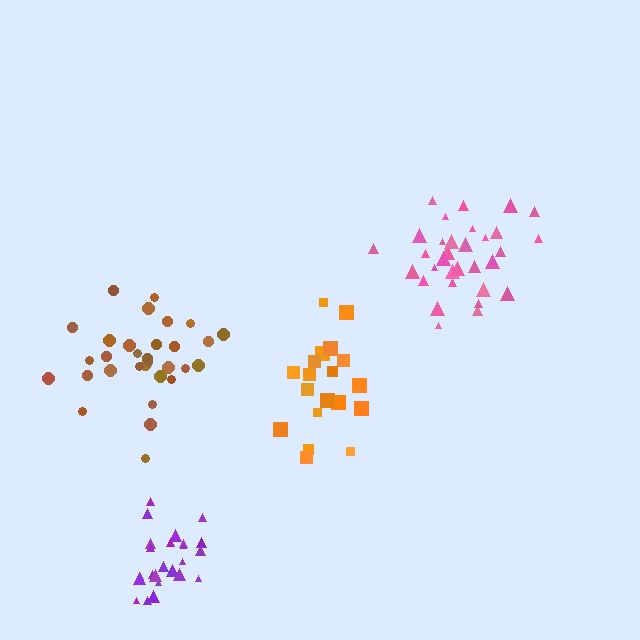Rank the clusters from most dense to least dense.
purple, brown, pink, orange.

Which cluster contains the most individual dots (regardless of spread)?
Pink (32).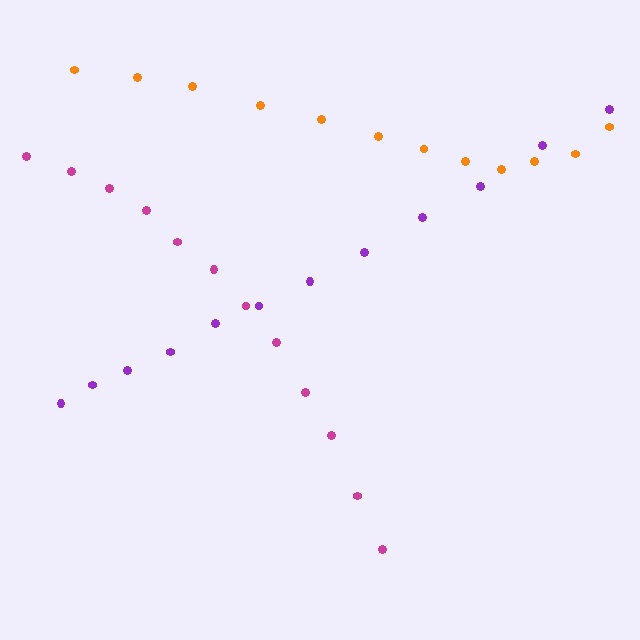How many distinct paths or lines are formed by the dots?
There are 3 distinct paths.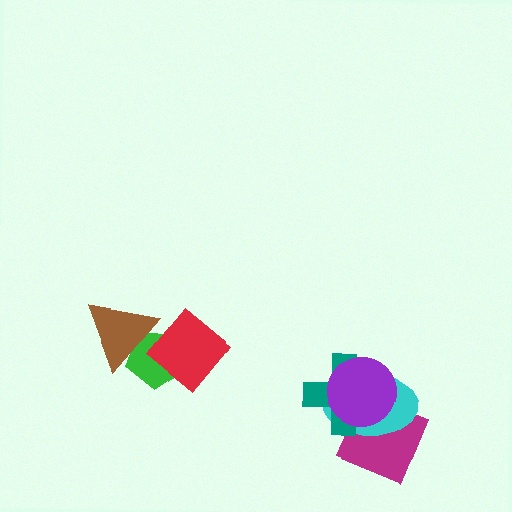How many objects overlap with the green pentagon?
2 objects overlap with the green pentagon.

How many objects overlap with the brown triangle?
1 object overlaps with the brown triangle.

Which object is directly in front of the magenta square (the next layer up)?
The cyan ellipse is directly in front of the magenta square.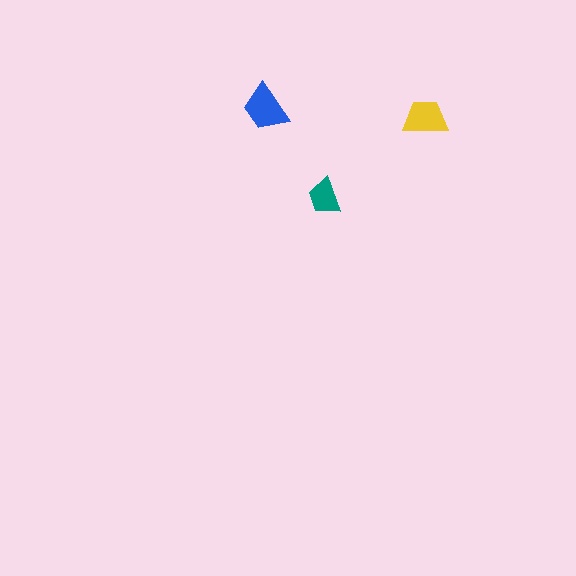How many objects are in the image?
There are 3 objects in the image.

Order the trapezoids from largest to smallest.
the blue one, the yellow one, the teal one.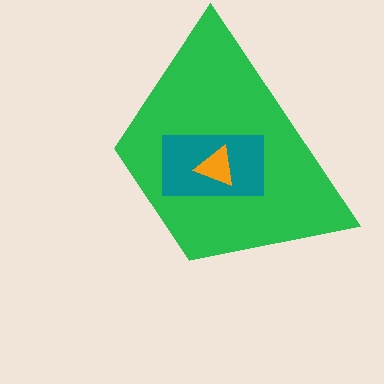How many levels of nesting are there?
3.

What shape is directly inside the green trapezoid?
The teal rectangle.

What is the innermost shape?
The orange triangle.